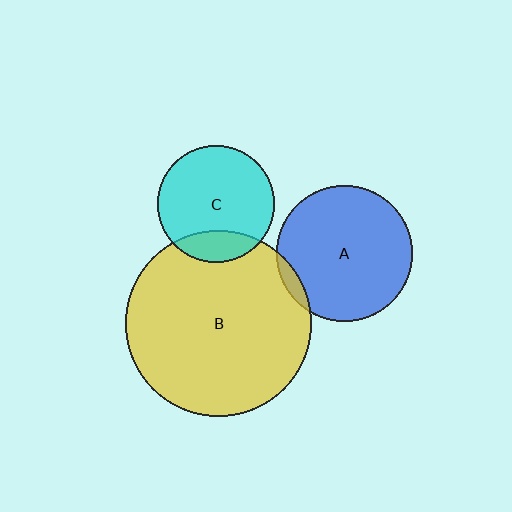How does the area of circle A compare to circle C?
Approximately 1.4 times.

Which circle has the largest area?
Circle B (yellow).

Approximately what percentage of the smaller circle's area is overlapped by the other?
Approximately 20%.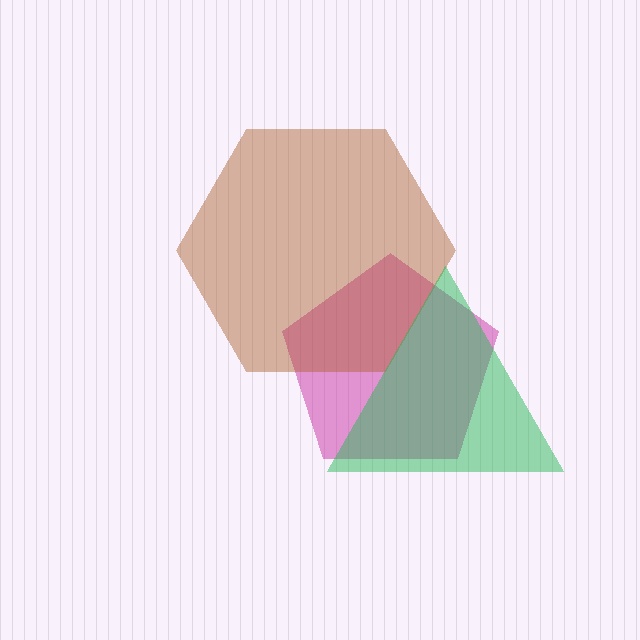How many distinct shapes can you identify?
There are 3 distinct shapes: a magenta pentagon, a brown hexagon, a green triangle.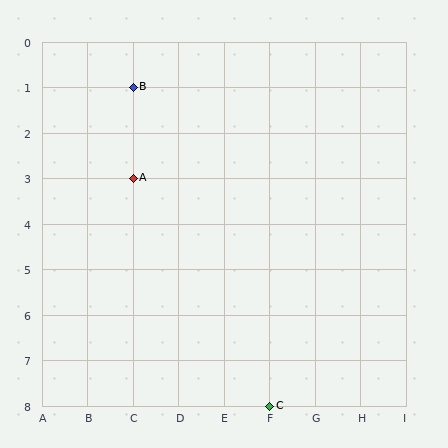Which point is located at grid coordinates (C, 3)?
Point A is at (C, 3).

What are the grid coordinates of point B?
Point B is at grid coordinates (C, 1).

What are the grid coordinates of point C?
Point C is at grid coordinates (F, 8).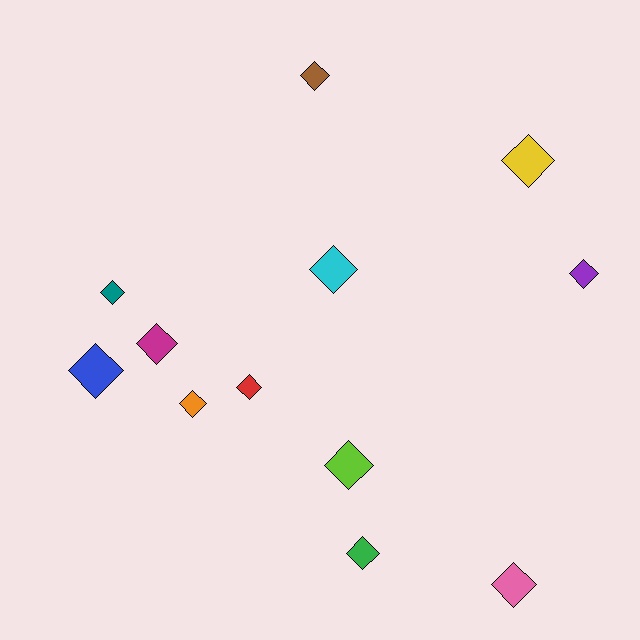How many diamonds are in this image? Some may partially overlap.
There are 12 diamonds.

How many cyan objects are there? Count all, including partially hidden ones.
There is 1 cyan object.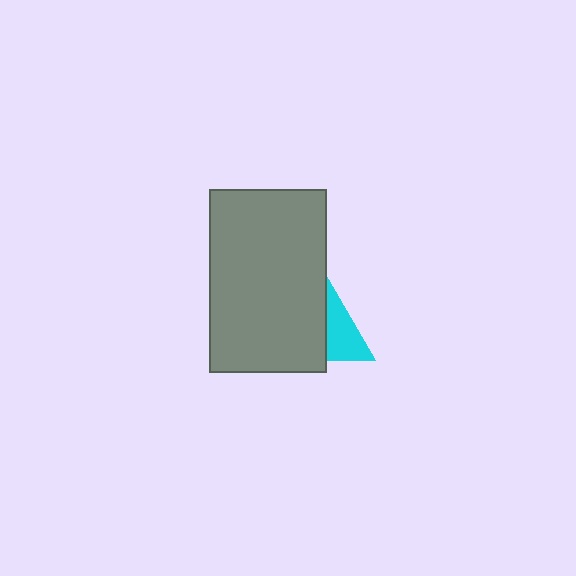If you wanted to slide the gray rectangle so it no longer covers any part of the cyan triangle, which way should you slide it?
Slide it left — that is the most direct way to separate the two shapes.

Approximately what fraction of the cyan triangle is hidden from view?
Roughly 60% of the cyan triangle is hidden behind the gray rectangle.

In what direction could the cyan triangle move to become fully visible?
The cyan triangle could move right. That would shift it out from behind the gray rectangle entirely.